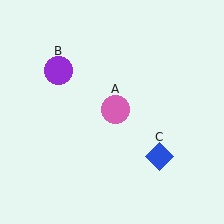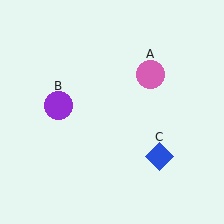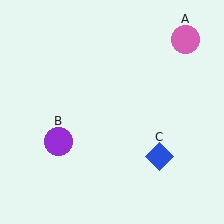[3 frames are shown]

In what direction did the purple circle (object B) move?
The purple circle (object B) moved down.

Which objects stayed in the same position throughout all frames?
Blue diamond (object C) remained stationary.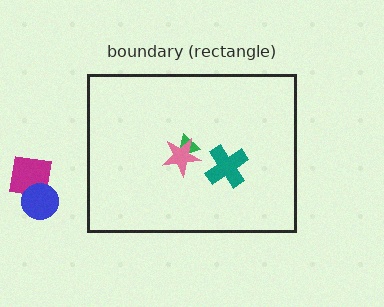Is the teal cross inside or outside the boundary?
Inside.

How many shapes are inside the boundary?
3 inside, 2 outside.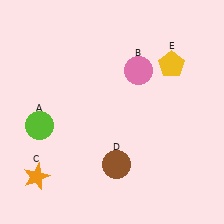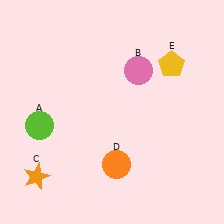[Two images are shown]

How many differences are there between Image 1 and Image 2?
There is 1 difference between the two images.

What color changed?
The circle (D) changed from brown in Image 1 to orange in Image 2.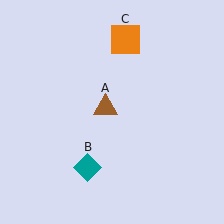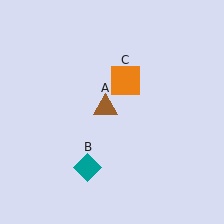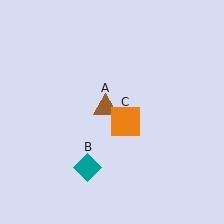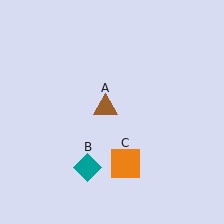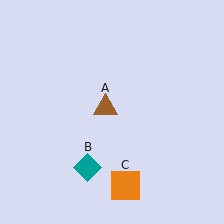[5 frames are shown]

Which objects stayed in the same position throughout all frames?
Brown triangle (object A) and teal diamond (object B) remained stationary.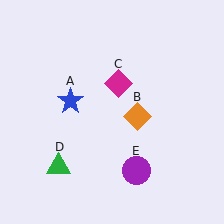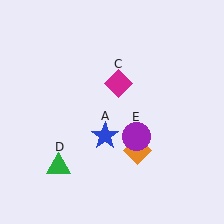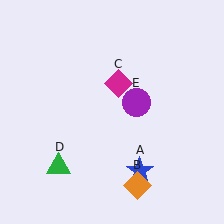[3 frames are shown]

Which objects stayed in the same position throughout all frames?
Magenta diamond (object C) and green triangle (object D) remained stationary.